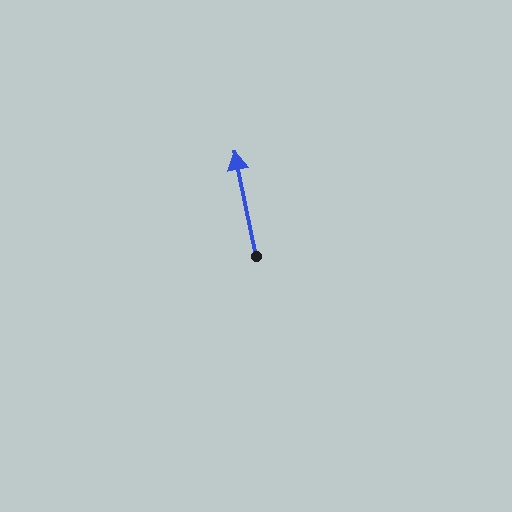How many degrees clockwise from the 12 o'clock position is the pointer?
Approximately 348 degrees.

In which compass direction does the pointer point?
North.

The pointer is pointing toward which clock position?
Roughly 12 o'clock.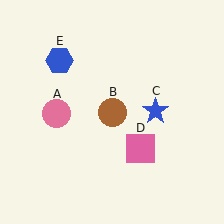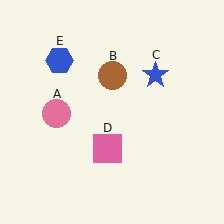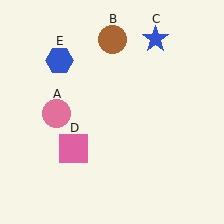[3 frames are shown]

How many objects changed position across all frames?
3 objects changed position: brown circle (object B), blue star (object C), pink square (object D).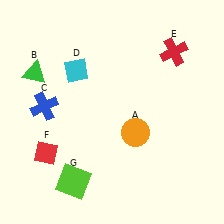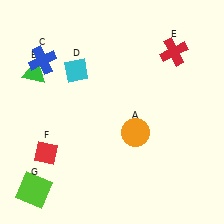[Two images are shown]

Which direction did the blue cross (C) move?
The blue cross (C) moved up.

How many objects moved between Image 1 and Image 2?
2 objects moved between the two images.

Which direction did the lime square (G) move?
The lime square (G) moved left.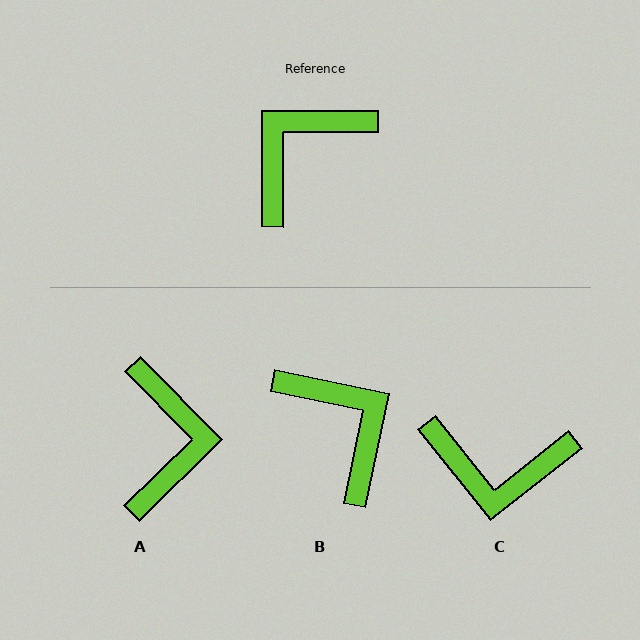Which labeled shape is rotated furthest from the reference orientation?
A, about 135 degrees away.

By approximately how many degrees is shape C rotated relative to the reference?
Approximately 129 degrees counter-clockwise.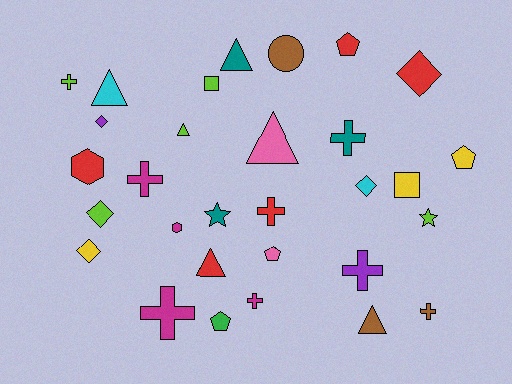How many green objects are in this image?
There is 1 green object.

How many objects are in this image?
There are 30 objects.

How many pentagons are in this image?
There are 4 pentagons.